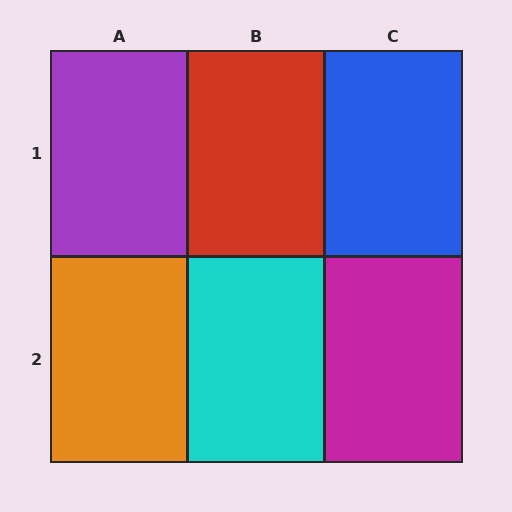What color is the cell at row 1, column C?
Blue.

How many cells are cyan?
1 cell is cyan.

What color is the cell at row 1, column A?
Purple.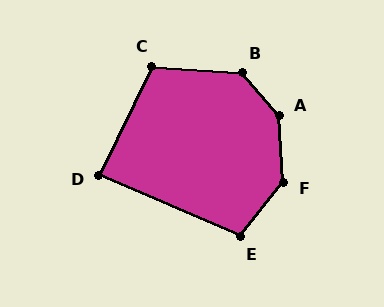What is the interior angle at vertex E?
Approximately 105 degrees (obtuse).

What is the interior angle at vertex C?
Approximately 112 degrees (obtuse).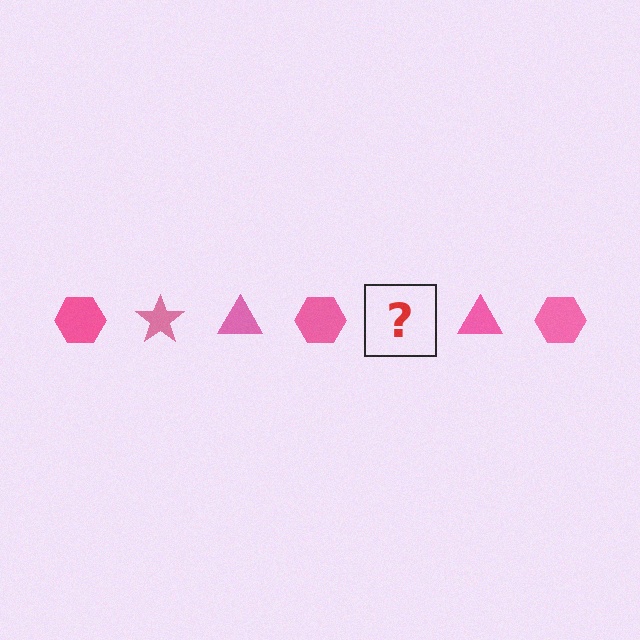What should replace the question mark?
The question mark should be replaced with a pink star.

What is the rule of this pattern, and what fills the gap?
The rule is that the pattern cycles through hexagon, star, triangle shapes in pink. The gap should be filled with a pink star.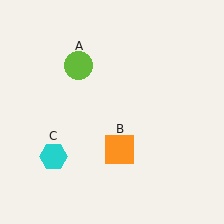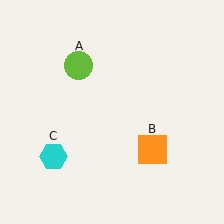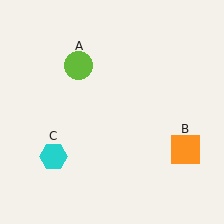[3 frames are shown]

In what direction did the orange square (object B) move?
The orange square (object B) moved right.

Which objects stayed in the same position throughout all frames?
Lime circle (object A) and cyan hexagon (object C) remained stationary.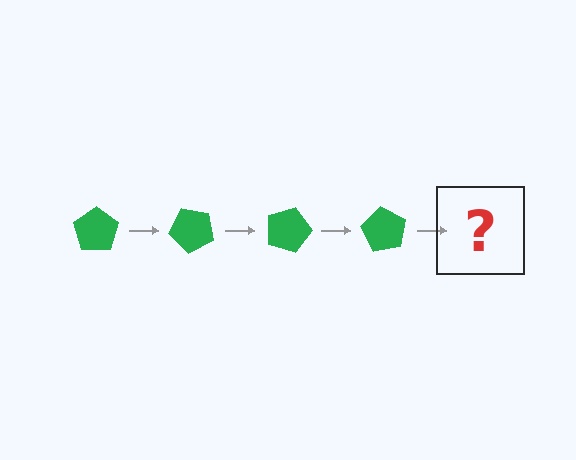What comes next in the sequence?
The next element should be a green pentagon rotated 180 degrees.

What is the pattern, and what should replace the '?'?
The pattern is that the pentagon rotates 45 degrees each step. The '?' should be a green pentagon rotated 180 degrees.